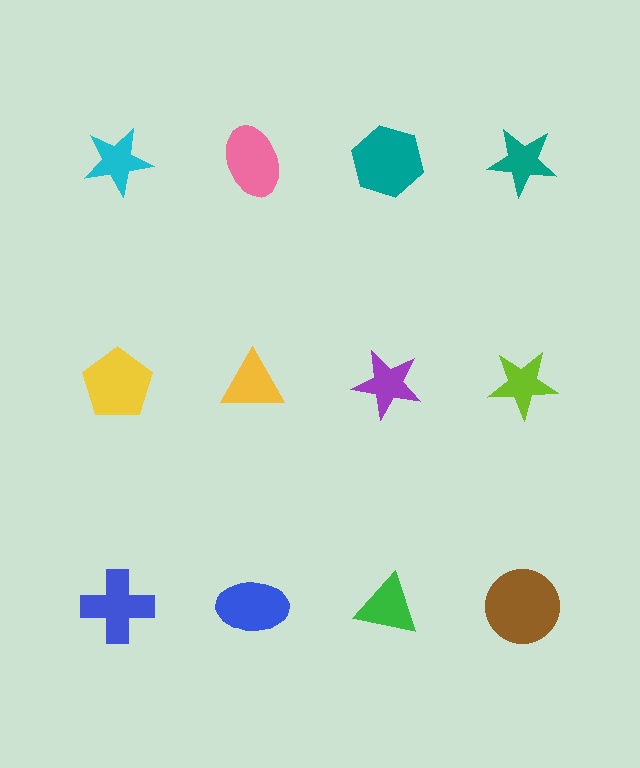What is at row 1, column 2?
A pink ellipse.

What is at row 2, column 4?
A lime star.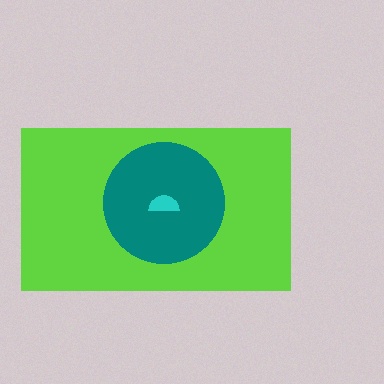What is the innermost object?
The cyan semicircle.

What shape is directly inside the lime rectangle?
The teal circle.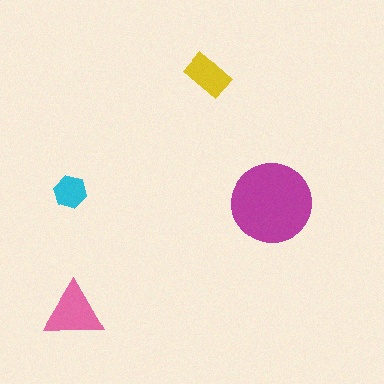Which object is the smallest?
The cyan hexagon.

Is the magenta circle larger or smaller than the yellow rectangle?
Larger.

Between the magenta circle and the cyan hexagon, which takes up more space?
The magenta circle.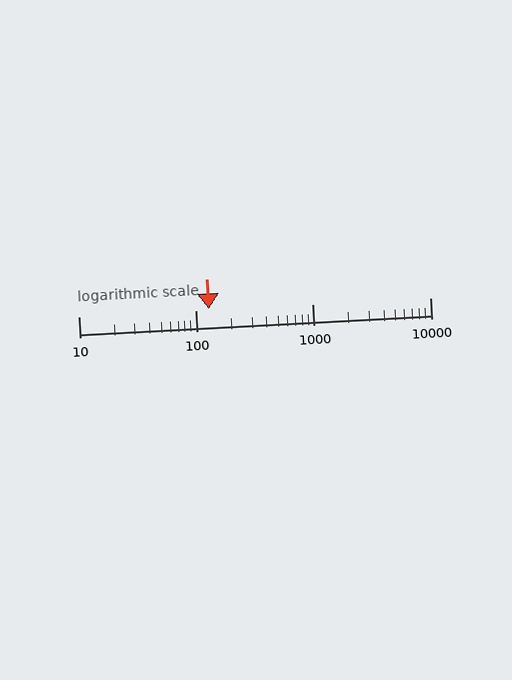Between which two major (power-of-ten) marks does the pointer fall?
The pointer is between 100 and 1000.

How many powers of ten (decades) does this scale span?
The scale spans 3 decades, from 10 to 10000.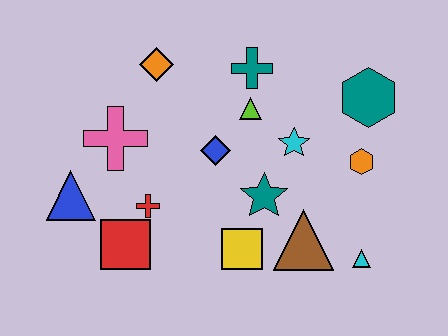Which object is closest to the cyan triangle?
The brown triangle is closest to the cyan triangle.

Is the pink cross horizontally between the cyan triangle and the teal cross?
No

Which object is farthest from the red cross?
The teal hexagon is farthest from the red cross.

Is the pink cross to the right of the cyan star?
No